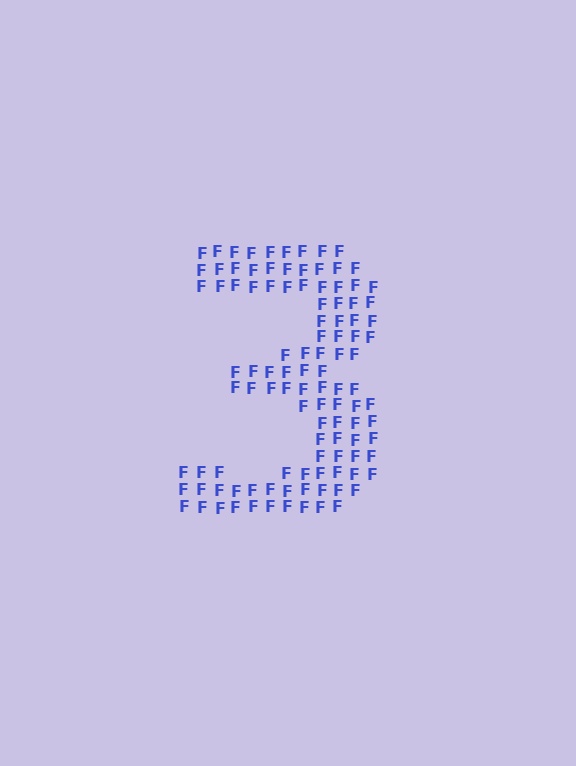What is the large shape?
The large shape is the digit 3.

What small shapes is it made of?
It is made of small letter F's.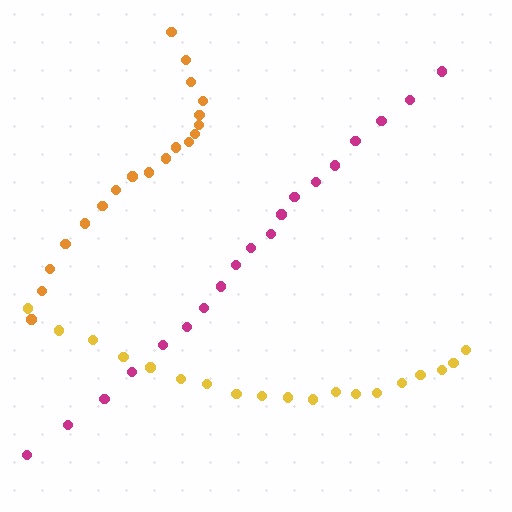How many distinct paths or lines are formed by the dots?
There are 3 distinct paths.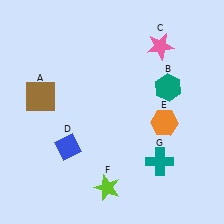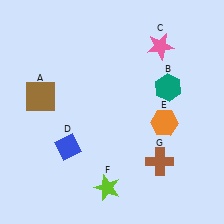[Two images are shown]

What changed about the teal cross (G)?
In Image 1, G is teal. In Image 2, it changed to brown.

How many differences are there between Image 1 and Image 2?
There is 1 difference between the two images.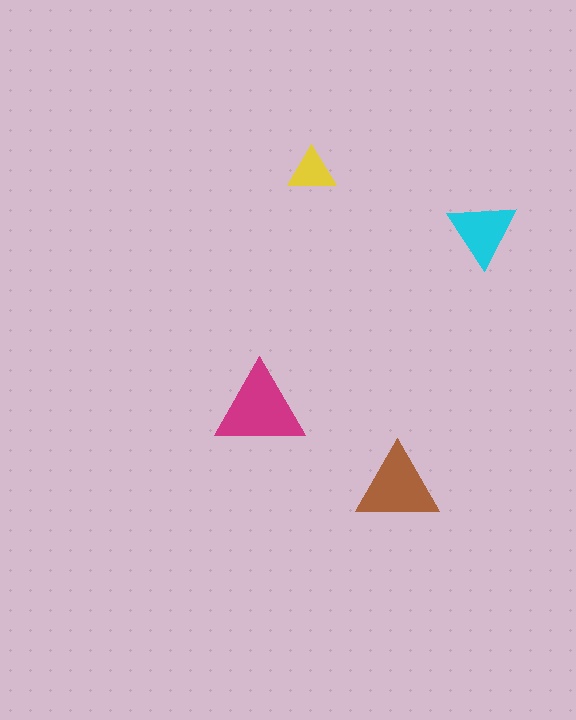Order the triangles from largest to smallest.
the magenta one, the brown one, the cyan one, the yellow one.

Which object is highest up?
The yellow triangle is topmost.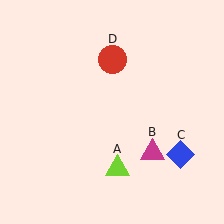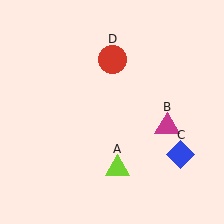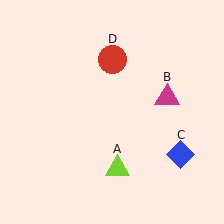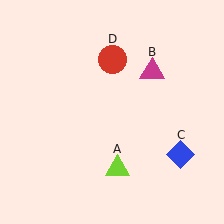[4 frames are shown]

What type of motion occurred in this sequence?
The magenta triangle (object B) rotated counterclockwise around the center of the scene.